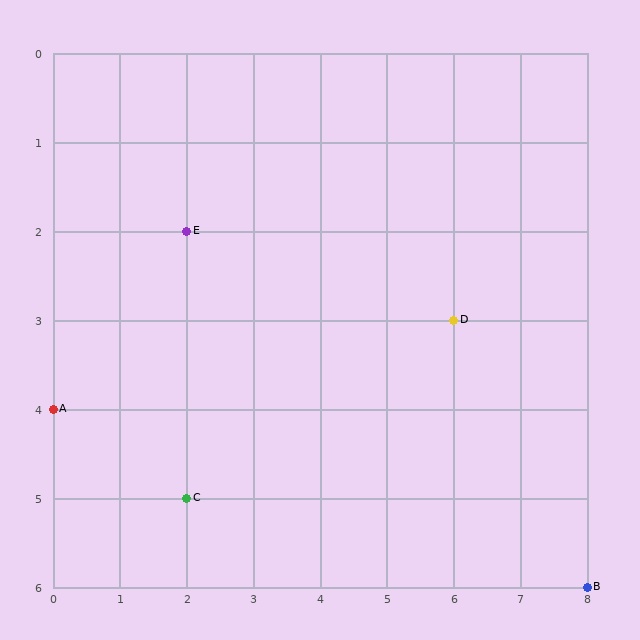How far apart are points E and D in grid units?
Points E and D are 4 columns and 1 row apart (about 4.1 grid units diagonally).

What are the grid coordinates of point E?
Point E is at grid coordinates (2, 2).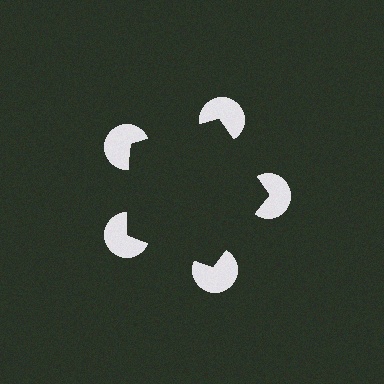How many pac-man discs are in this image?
There are 5 — one at each vertex of the illusory pentagon.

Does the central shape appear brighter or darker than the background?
It typically appears slightly darker than the background, even though no actual brightness change is drawn.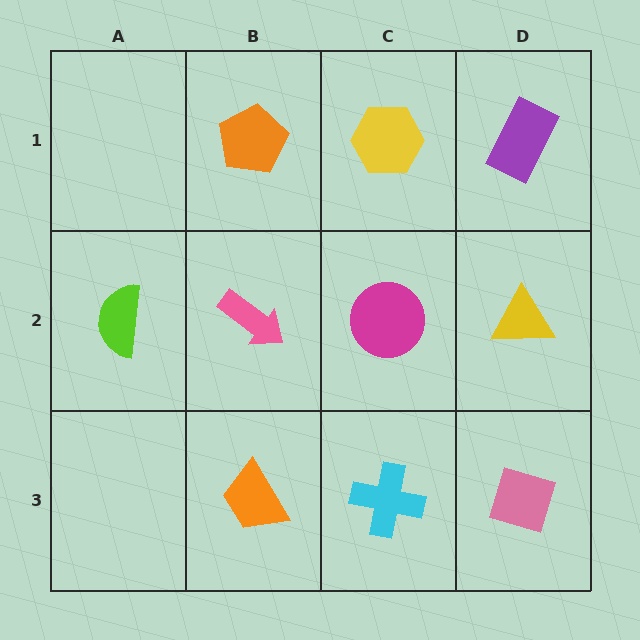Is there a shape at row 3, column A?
No, that cell is empty.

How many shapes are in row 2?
4 shapes.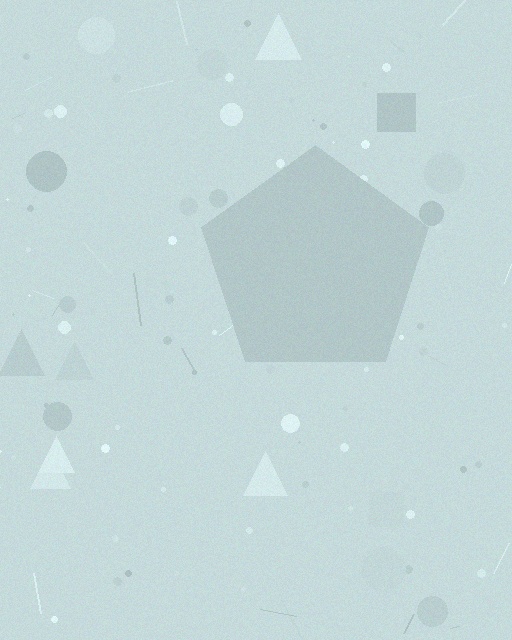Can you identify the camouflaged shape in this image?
The camouflaged shape is a pentagon.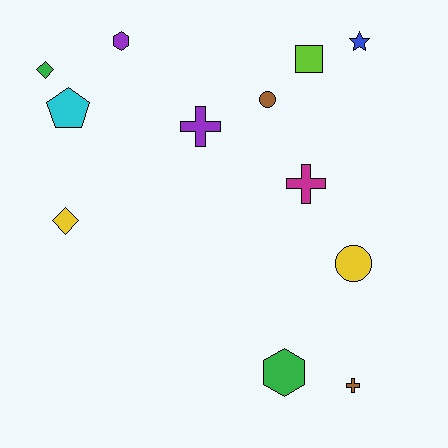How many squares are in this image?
There is 1 square.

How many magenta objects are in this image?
There is 1 magenta object.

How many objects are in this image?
There are 12 objects.